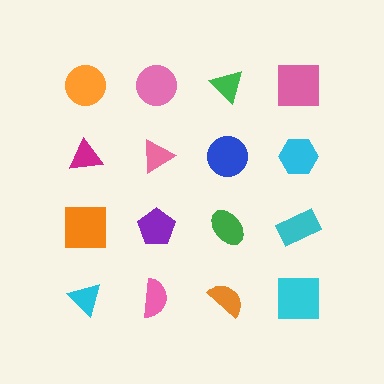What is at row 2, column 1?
A magenta triangle.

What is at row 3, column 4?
A cyan rectangle.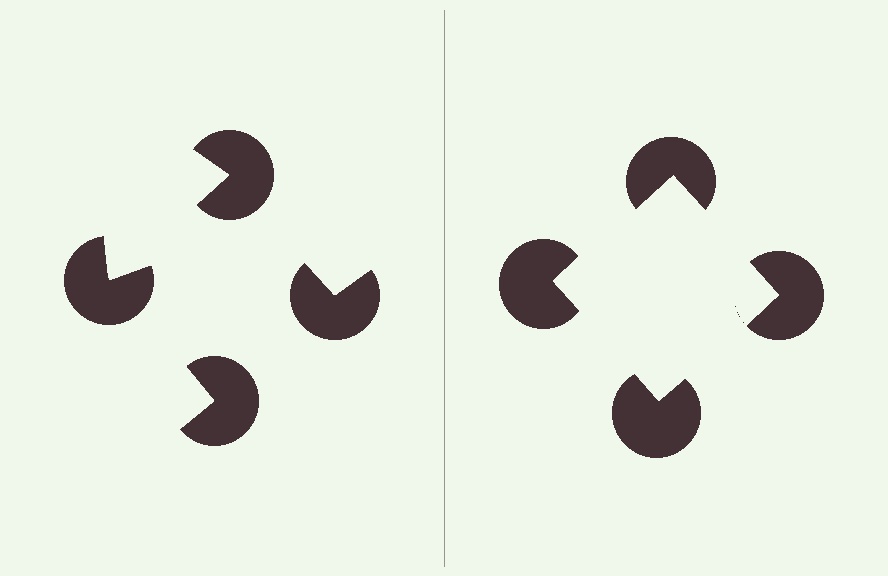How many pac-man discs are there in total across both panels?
8 — 4 on each side.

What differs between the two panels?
The pac-man discs are positioned identically on both sides; only the wedge orientations differ. On the right they align to a square; on the left they are misaligned.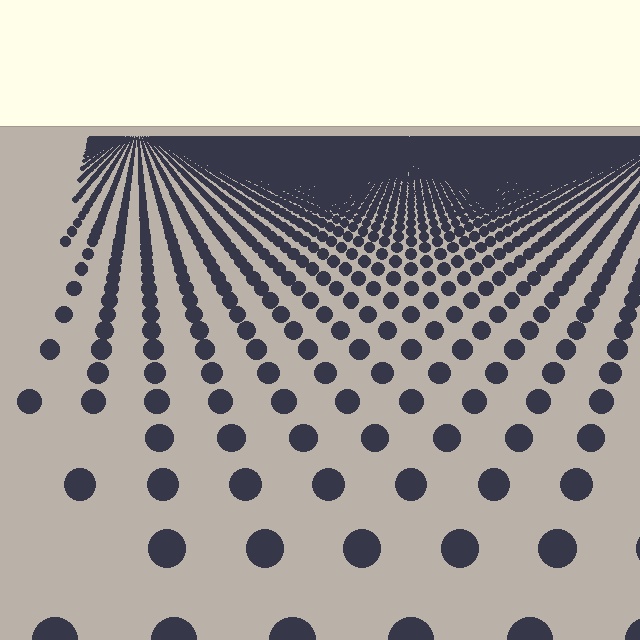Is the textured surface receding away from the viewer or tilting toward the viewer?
The surface is receding away from the viewer. Texture elements get smaller and denser toward the top.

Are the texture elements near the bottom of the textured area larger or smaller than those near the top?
Larger. Near the bottom, elements are closer to the viewer and appear at a bigger on-screen size.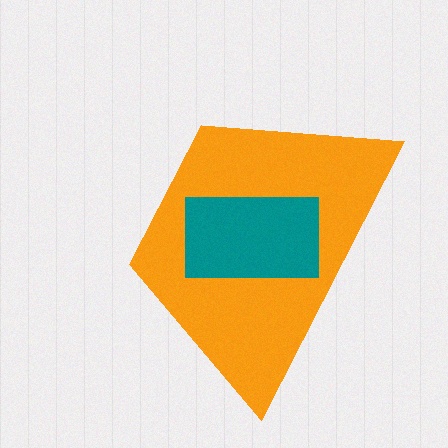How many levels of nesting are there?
2.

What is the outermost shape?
The orange trapezoid.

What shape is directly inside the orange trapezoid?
The teal rectangle.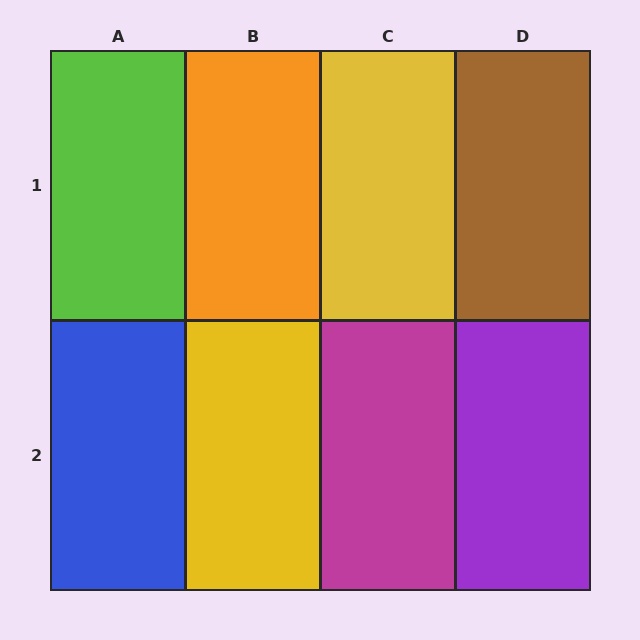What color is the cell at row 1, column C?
Yellow.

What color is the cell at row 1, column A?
Lime.